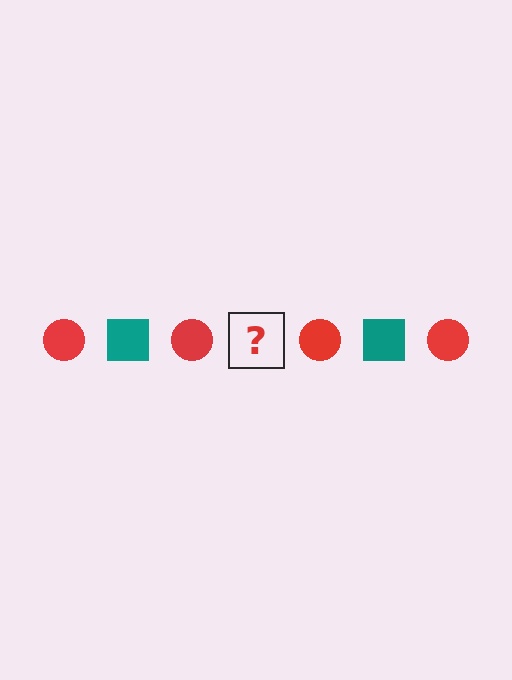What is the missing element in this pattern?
The missing element is a teal square.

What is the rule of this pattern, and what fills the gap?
The rule is that the pattern alternates between red circle and teal square. The gap should be filled with a teal square.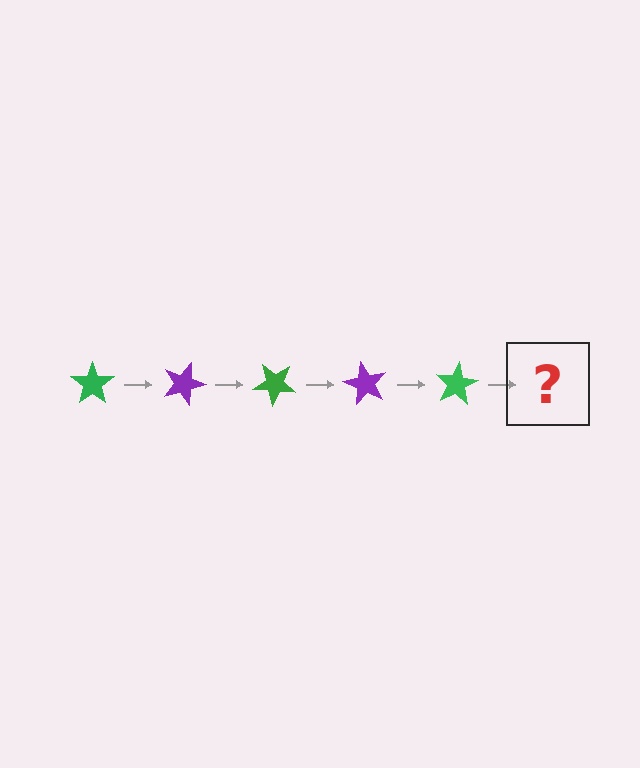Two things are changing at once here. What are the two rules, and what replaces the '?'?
The two rules are that it rotates 20 degrees each step and the color cycles through green and purple. The '?' should be a purple star, rotated 100 degrees from the start.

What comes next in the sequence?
The next element should be a purple star, rotated 100 degrees from the start.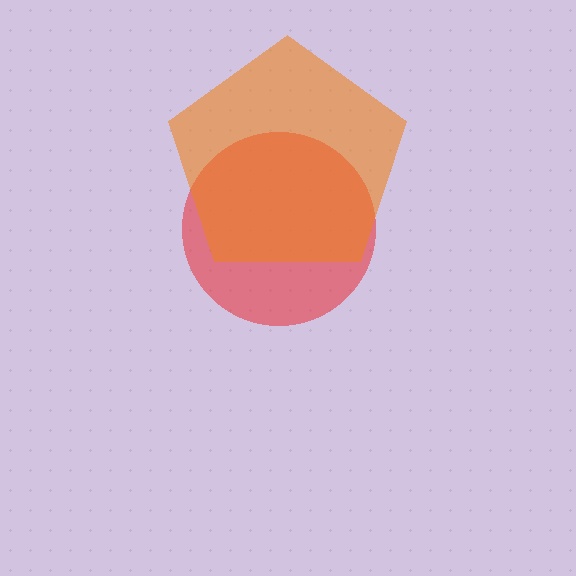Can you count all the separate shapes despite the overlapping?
Yes, there are 2 separate shapes.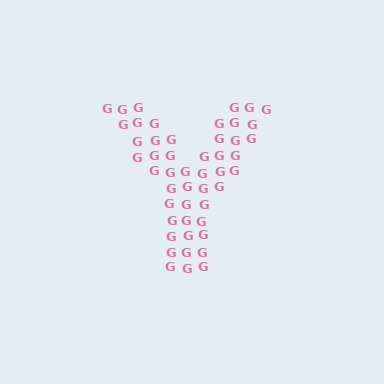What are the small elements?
The small elements are letter G's.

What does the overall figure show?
The overall figure shows the letter Y.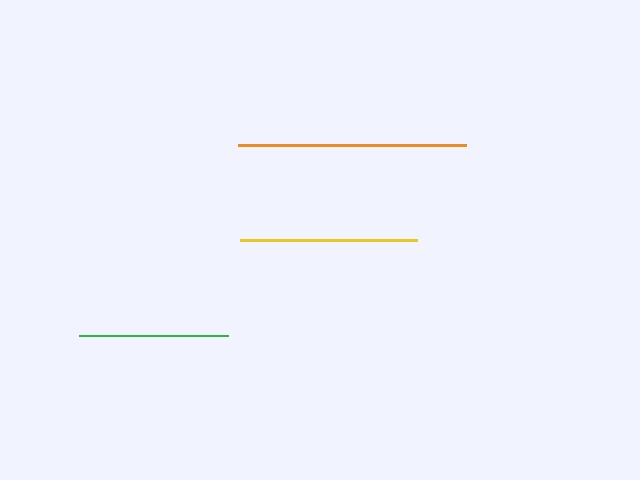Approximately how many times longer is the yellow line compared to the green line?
The yellow line is approximately 1.2 times the length of the green line.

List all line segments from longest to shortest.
From longest to shortest: orange, yellow, green.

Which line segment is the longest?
The orange line is the longest at approximately 228 pixels.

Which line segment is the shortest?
The green line is the shortest at approximately 149 pixels.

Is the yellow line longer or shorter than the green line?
The yellow line is longer than the green line.